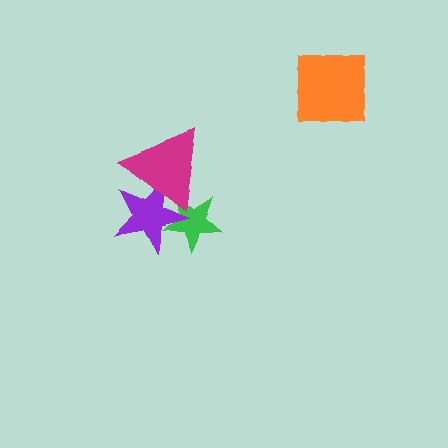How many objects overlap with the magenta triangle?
2 objects overlap with the magenta triangle.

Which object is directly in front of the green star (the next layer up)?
The purple star is directly in front of the green star.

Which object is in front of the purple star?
The magenta triangle is in front of the purple star.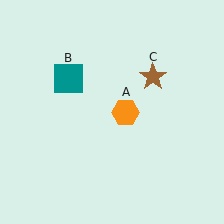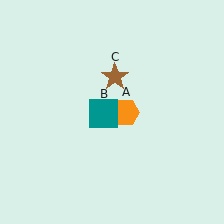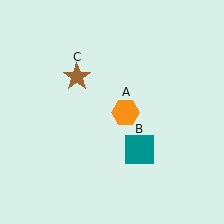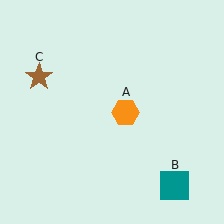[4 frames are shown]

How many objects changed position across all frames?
2 objects changed position: teal square (object B), brown star (object C).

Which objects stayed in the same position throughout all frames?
Orange hexagon (object A) remained stationary.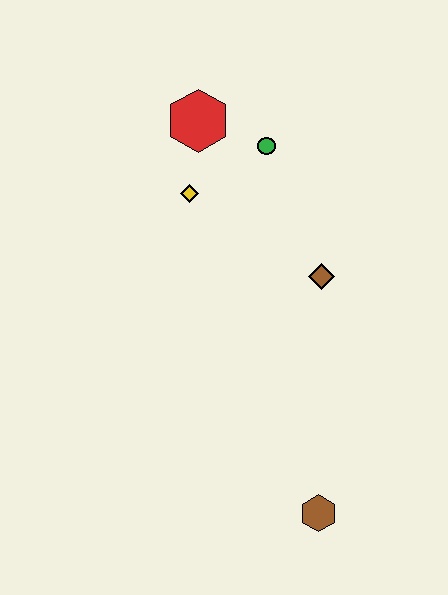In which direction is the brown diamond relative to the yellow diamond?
The brown diamond is to the right of the yellow diamond.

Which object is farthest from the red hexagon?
The brown hexagon is farthest from the red hexagon.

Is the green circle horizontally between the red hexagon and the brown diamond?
Yes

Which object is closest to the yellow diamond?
The red hexagon is closest to the yellow diamond.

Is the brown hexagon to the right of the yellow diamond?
Yes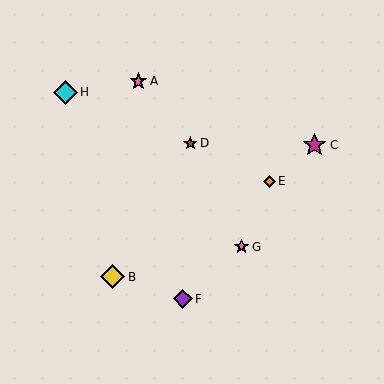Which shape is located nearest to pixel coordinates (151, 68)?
The pink star (labeled A) at (138, 81) is nearest to that location.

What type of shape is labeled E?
Shape E is an orange diamond.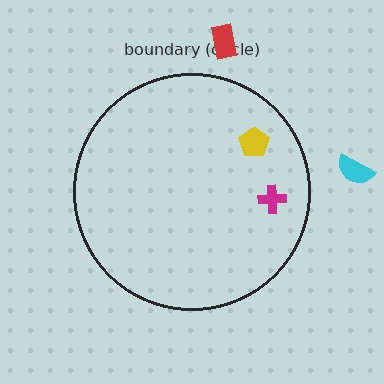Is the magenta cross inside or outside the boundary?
Inside.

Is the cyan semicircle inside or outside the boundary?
Outside.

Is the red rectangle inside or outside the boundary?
Outside.